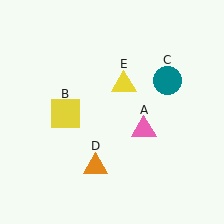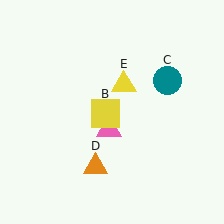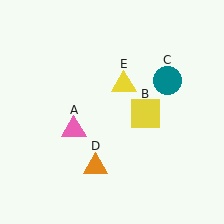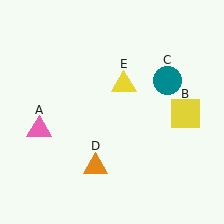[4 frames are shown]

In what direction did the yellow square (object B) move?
The yellow square (object B) moved right.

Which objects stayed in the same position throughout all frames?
Teal circle (object C) and orange triangle (object D) and yellow triangle (object E) remained stationary.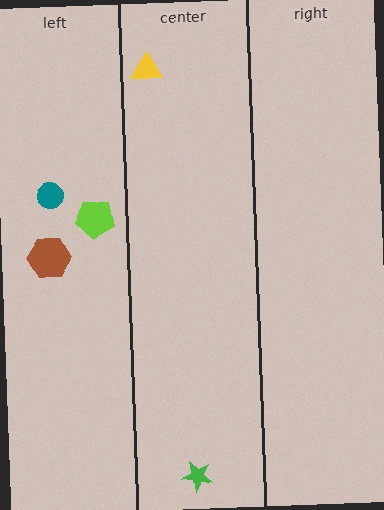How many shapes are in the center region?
2.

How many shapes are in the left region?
3.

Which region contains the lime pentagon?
The left region.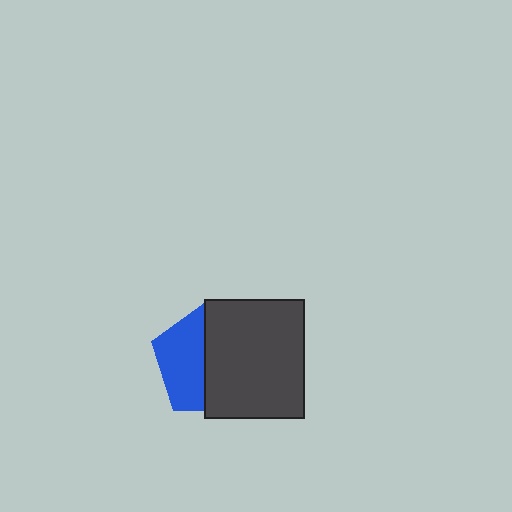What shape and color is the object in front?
The object in front is a dark gray rectangle.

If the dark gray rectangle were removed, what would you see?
You would see the complete blue pentagon.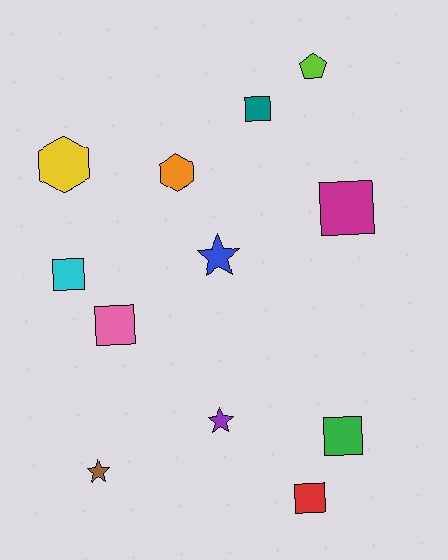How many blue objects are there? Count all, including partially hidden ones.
There is 1 blue object.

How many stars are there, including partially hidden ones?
There are 3 stars.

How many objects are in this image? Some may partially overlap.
There are 12 objects.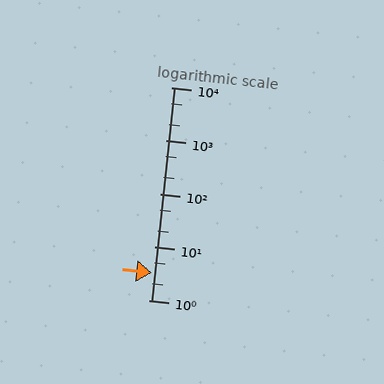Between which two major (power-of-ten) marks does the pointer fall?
The pointer is between 1 and 10.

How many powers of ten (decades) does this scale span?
The scale spans 4 decades, from 1 to 10000.